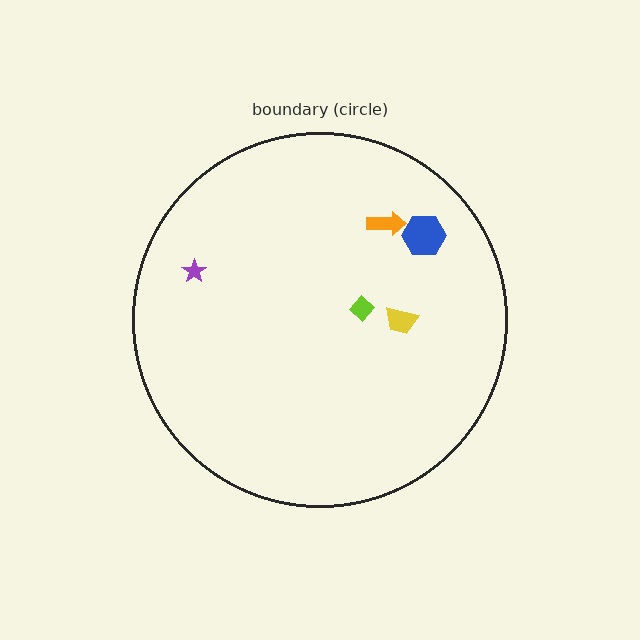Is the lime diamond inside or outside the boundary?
Inside.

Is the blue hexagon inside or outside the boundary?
Inside.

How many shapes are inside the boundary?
5 inside, 0 outside.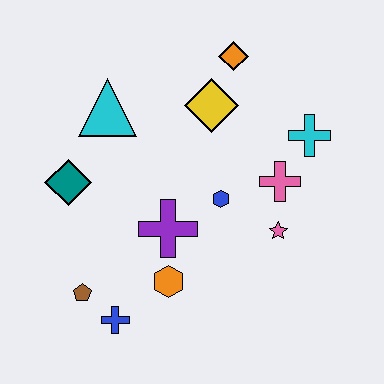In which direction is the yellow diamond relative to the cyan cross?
The yellow diamond is to the left of the cyan cross.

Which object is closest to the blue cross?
The brown pentagon is closest to the blue cross.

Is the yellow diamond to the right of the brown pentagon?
Yes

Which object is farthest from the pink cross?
The brown pentagon is farthest from the pink cross.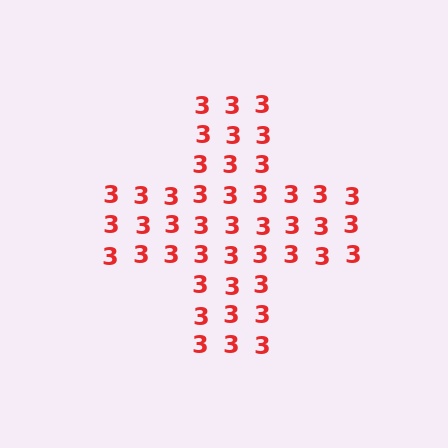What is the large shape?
The large shape is a cross.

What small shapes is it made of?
It is made of small digit 3's.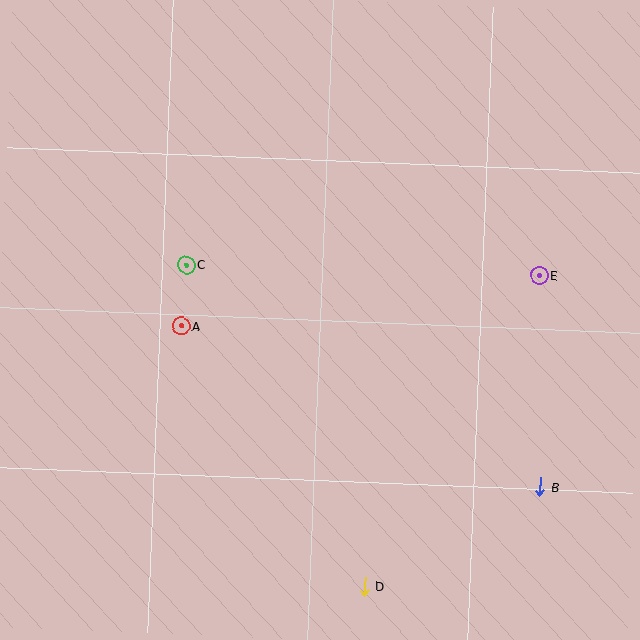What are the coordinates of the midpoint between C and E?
The midpoint between C and E is at (363, 270).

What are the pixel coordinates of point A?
Point A is at (181, 326).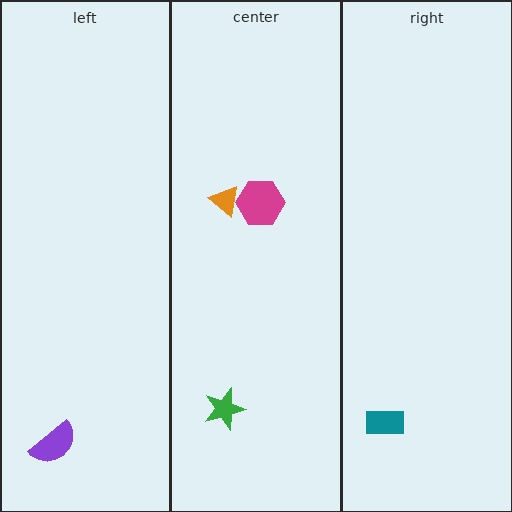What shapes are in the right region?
The teal rectangle.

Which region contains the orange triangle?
The center region.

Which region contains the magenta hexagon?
The center region.